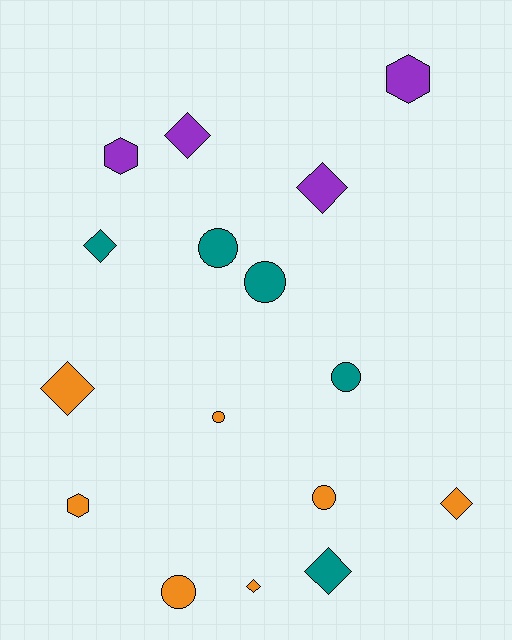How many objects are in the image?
There are 16 objects.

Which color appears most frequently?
Orange, with 7 objects.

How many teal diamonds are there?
There are 2 teal diamonds.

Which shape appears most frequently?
Diamond, with 7 objects.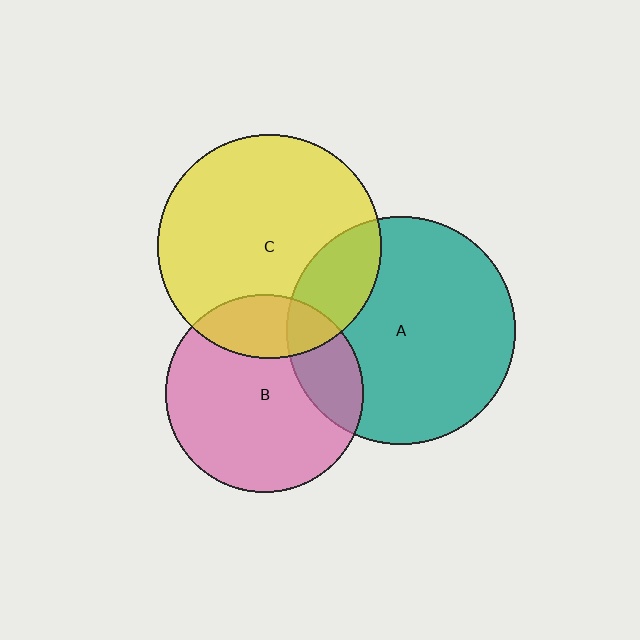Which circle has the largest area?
Circle A (teal).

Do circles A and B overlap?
Yes.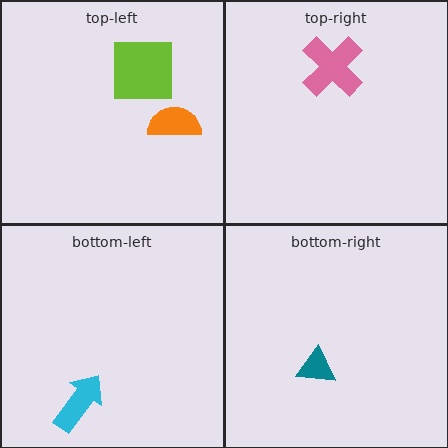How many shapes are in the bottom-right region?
1.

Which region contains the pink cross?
The top-right region.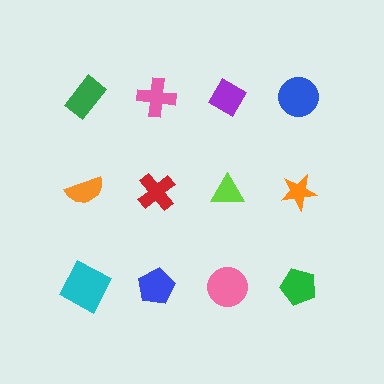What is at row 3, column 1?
A cyan square.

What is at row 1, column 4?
A blue circle.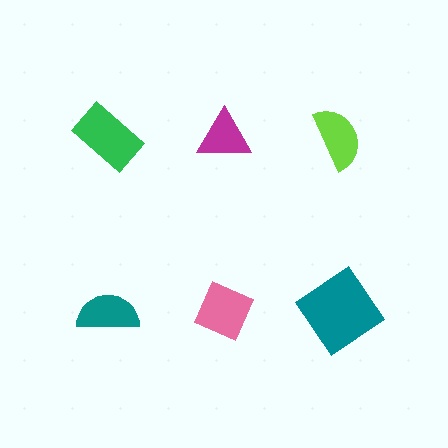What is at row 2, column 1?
A teal semicircle.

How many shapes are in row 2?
3 shapes.